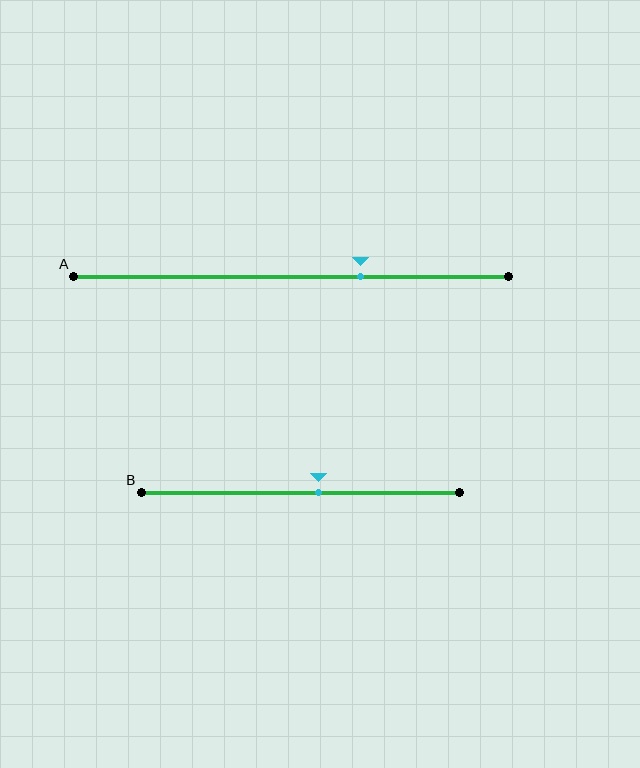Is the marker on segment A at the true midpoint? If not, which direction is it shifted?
No, the marker on segment A is shifted to the right by about 16% of the segment length.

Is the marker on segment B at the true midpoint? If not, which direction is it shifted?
No, the marker on segment B is shifted to the right by about 6% of the segment length.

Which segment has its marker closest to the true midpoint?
Segment B has its marker closest to the true midpoint.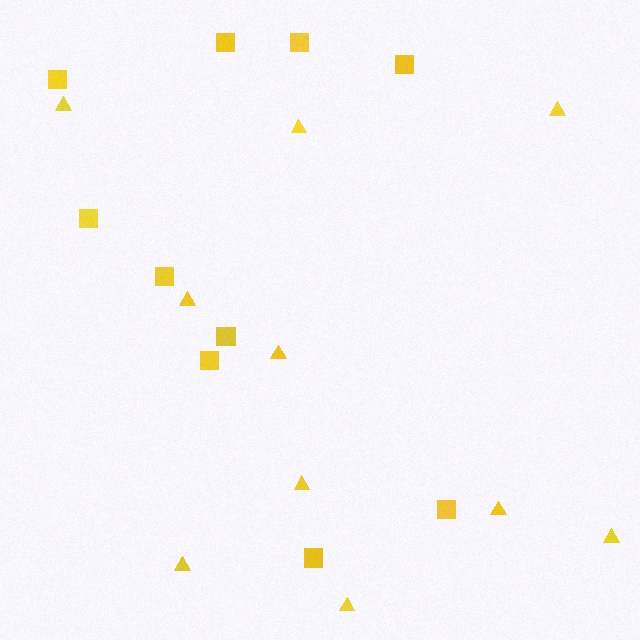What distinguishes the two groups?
There are 2 groups: one group of squares (10) and one group of triangles (10).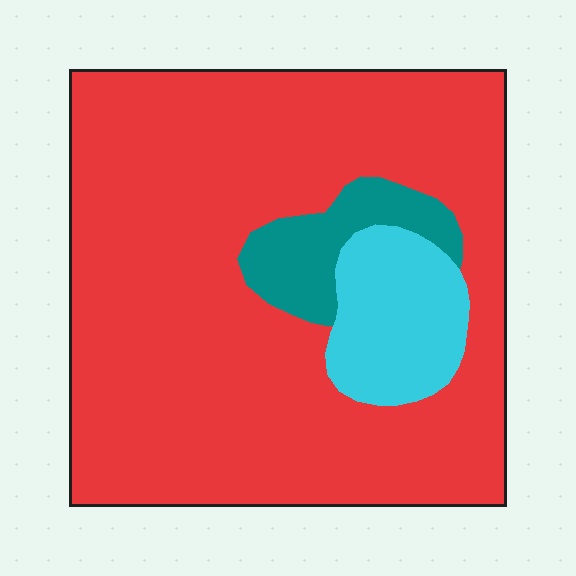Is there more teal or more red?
Red.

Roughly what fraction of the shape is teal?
Teal covers roughly 10% of the shape.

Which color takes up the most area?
Red, at roughly 80%.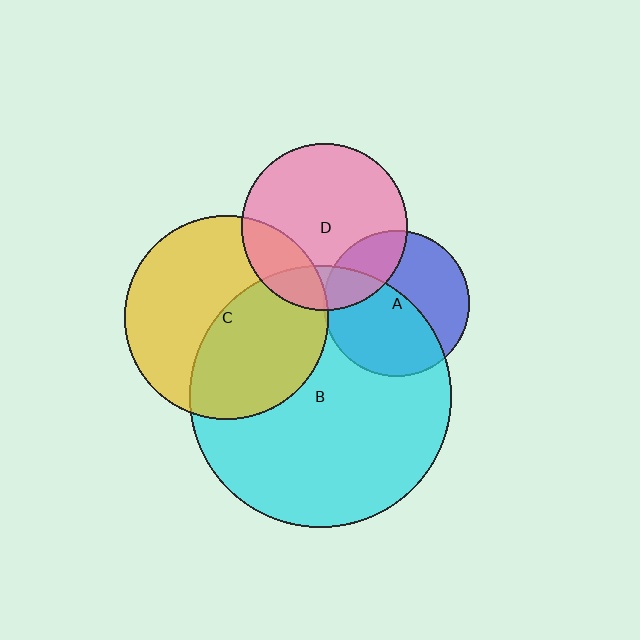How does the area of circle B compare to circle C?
Approximately 1.6 times.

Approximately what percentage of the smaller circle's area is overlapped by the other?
Approximately 25%.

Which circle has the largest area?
Circle B (cyan).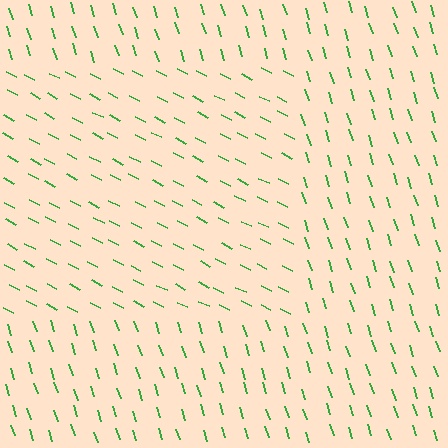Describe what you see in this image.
The image is filled with small green line segments. A rectangle region in the image has lines oriented differently from the surrounding lines, creating a visible texture boundary.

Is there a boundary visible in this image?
Yes, there is a texture boundary formed by a change in line orientation.